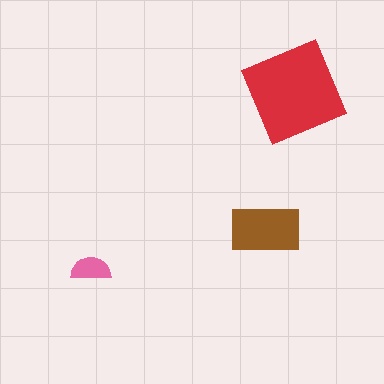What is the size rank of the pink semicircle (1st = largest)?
3rd.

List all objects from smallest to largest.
The pink semicircle, the brown rectangle, the red diamond.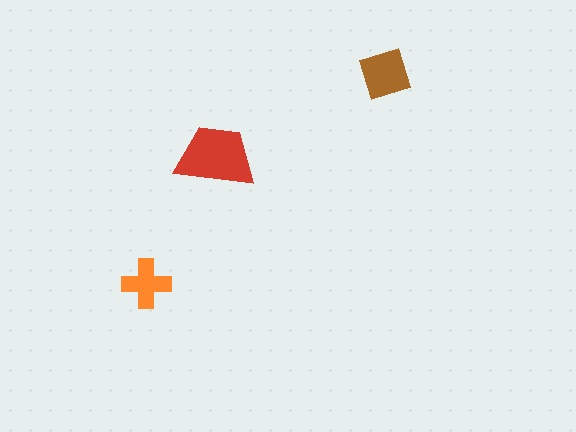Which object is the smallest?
The orange cross.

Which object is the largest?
The red trapezoid.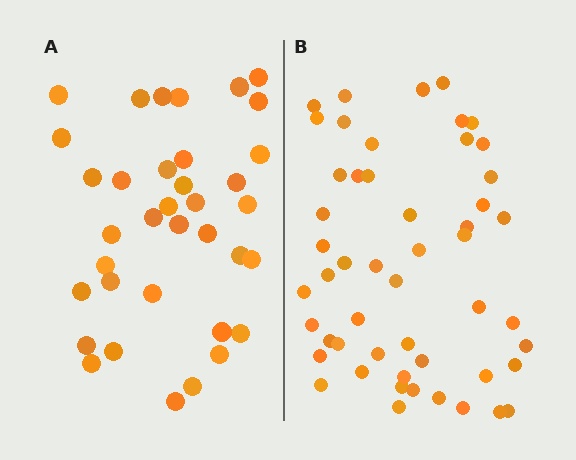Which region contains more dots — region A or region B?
Region B (the right region) has more dots.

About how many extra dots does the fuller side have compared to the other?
Region B has approximately 15 more dots than region A.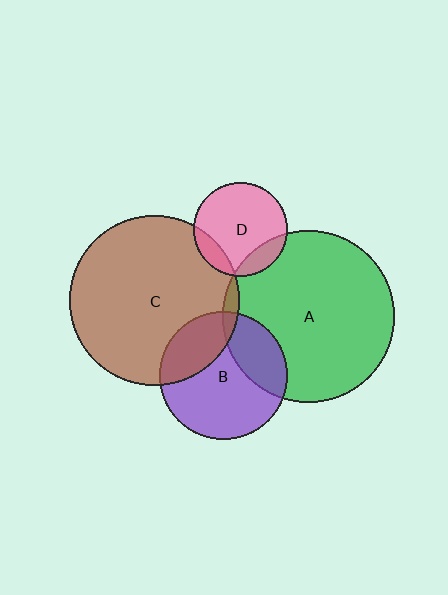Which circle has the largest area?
Circle A (green).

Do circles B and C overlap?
Yes.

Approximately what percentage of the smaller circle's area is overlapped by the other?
Approximately 25%.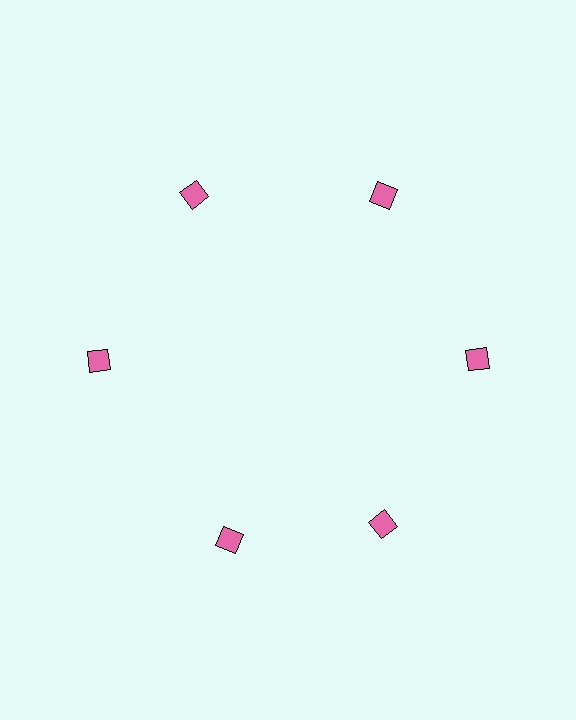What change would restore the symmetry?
The symmetry would be restored by rotating it back into even spacing with its neighbors so that all 6 diamonds sit at equal angles and equal distance from the center.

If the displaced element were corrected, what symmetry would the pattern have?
It would have 6-fold rotational symmetry — the pattern would map onto itself every 60 degrees.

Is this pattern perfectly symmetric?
No. The 6 pink diamonds are arranged in a ring, but one element near the 7 o'clock position is rotated out of alignment along the ring, breaking the 6-fold rotational symmetry.